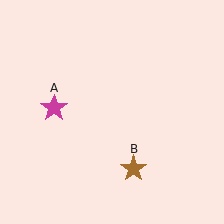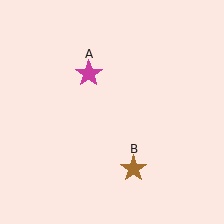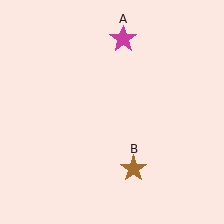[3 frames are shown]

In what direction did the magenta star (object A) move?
The magenta star (object A) moved up and to the right.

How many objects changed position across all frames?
1 object changed position: magenta star (object A).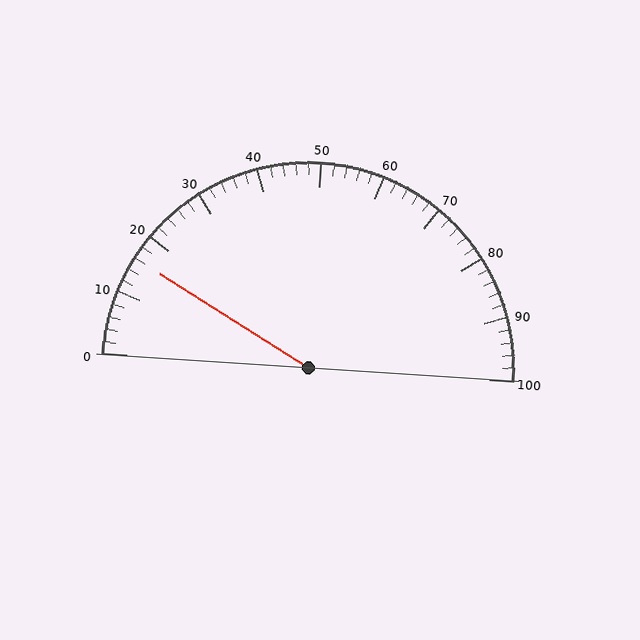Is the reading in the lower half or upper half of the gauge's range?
The reading is in the lower half of the range (0 to 100).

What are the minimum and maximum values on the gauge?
The gauge ranges from 0 to 100.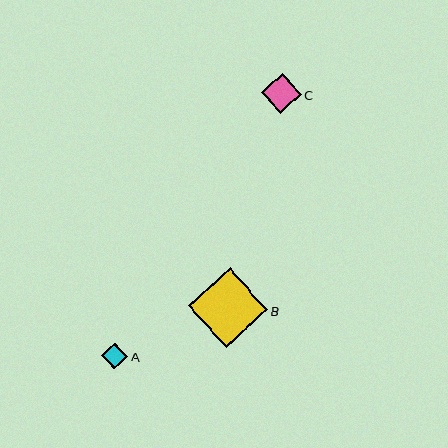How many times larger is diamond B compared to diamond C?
Diamond B is approximately 2.0 times the size of diamond C.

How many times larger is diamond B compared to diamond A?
Diamond B is approximately 3.0 times the size of diamond A.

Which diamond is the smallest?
Diamond A is the smallest with a size of approximately 27 pixels.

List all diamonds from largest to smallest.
From largest to smallest: B, C, A.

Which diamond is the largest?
Diamond B is the largest with a size of approximately 79 pixels.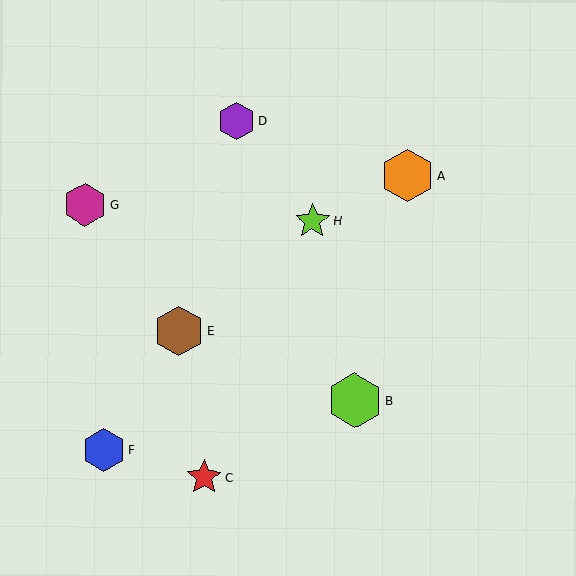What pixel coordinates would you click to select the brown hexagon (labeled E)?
Click at (178, 331) to select the brown hexagon E.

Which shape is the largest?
The lime hexagon (labeled B) is the largest.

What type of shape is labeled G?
Shape G is a magenta hexagon.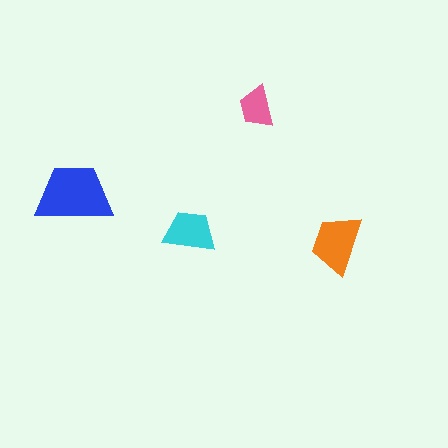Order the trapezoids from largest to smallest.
the blue one, the orange one, the cyan one, the pink one.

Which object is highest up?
The pink trapezoid is topmost.